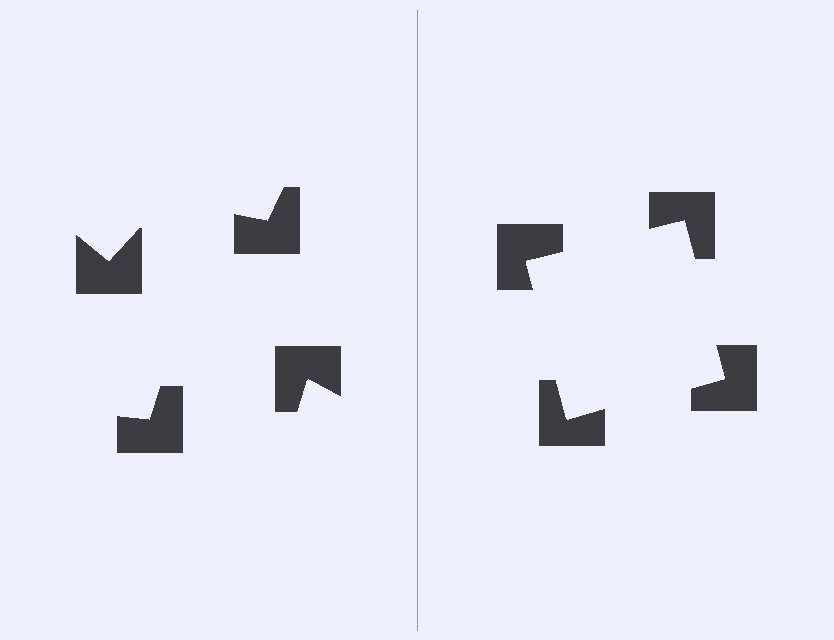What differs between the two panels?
The notched squares are positioned identically on both sides; only the wedge orientations differ. On the right they align to a square; on the left they are misaligned.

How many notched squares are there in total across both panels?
8 — 4 on each side.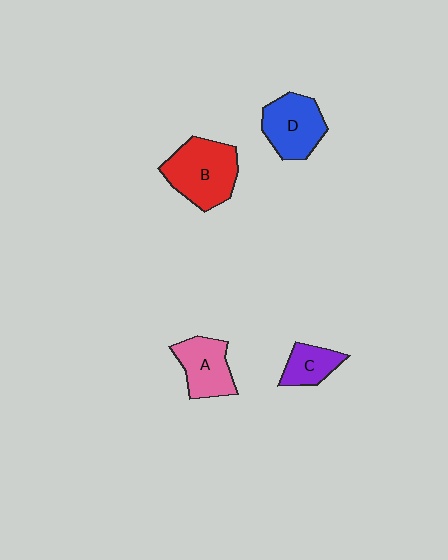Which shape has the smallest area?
Shape C (purple).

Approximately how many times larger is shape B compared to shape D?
Approximately 1.2 times.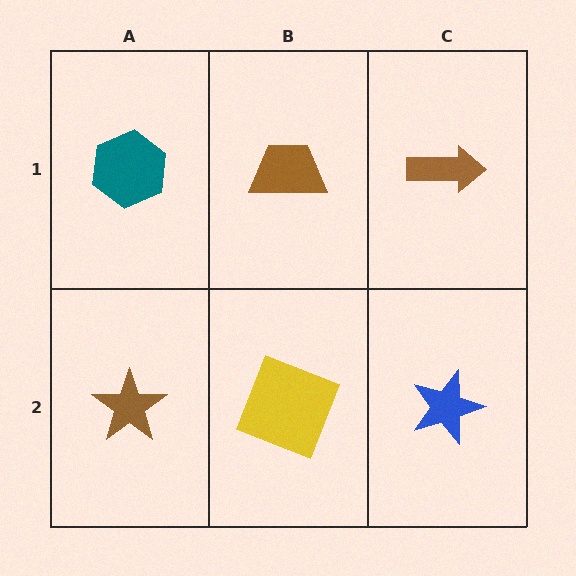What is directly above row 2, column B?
A brown trapezoid.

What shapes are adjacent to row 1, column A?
A brown star (row 2, column A), a brown trapezoid (row 1, column B).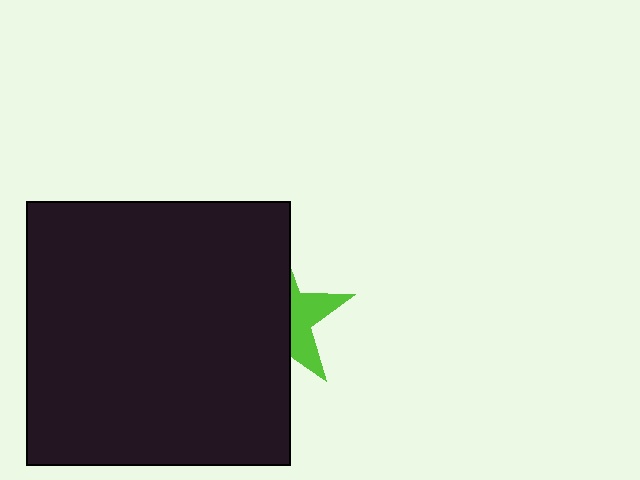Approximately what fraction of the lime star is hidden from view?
Roughly 65% of the lime star is hidden behind the black square.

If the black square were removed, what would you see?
You would see the complete lime star.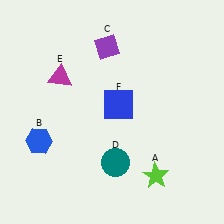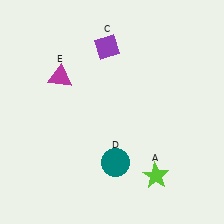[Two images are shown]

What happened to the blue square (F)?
The blue square (F) was removed in Image 2. It was in the top-right area of Image 1.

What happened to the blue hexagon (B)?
The blue hexagon (B) was removed in Image 2. It was in the bottom-left area of Image 1.